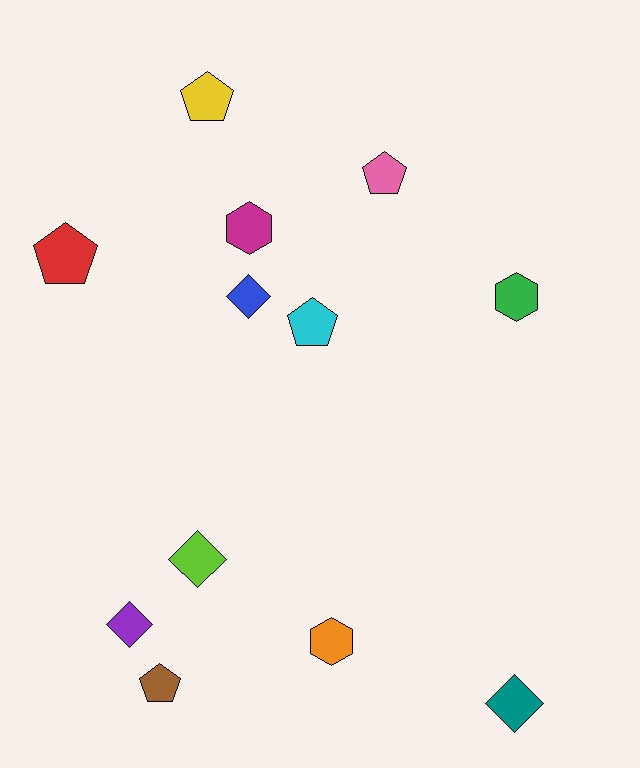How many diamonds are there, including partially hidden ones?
There are 4 diamonds.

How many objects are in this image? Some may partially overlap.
There are 12 objects.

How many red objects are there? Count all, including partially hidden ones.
There is 1 red object.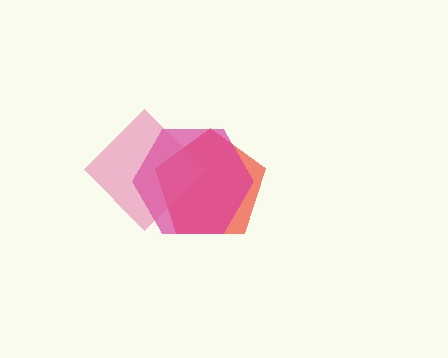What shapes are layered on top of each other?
The layered shapes are: a red pentagon, a magenta hexagon, a pink diamond.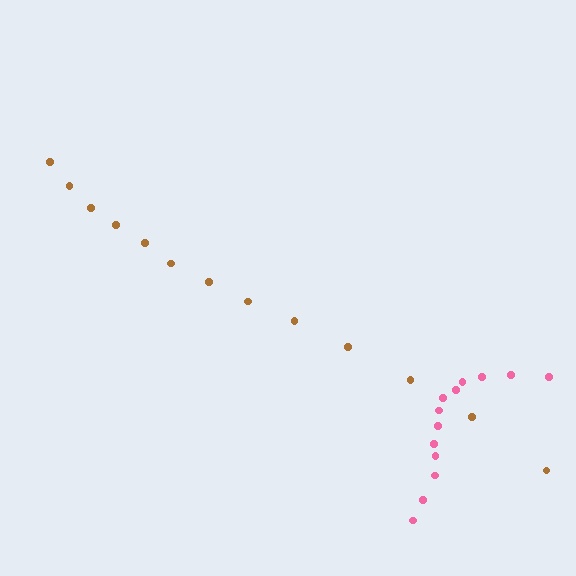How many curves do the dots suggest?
There are 2 distinct paths.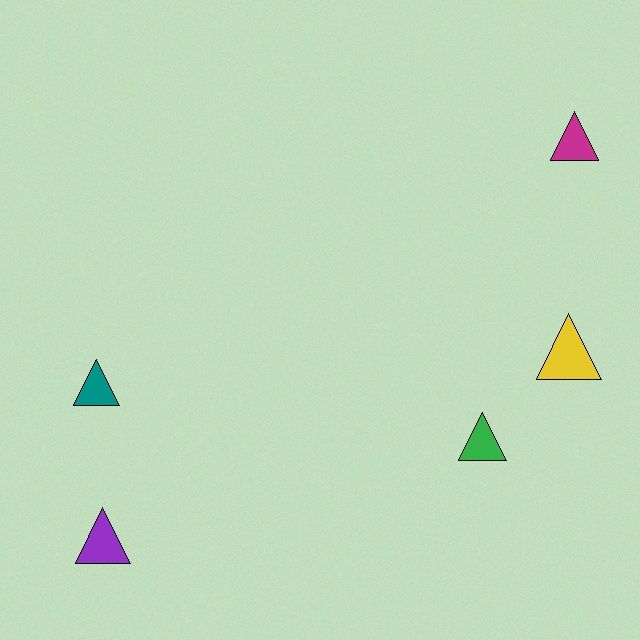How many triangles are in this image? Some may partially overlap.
There are 5 triangles.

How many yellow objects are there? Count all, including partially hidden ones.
There is 1 yellow object.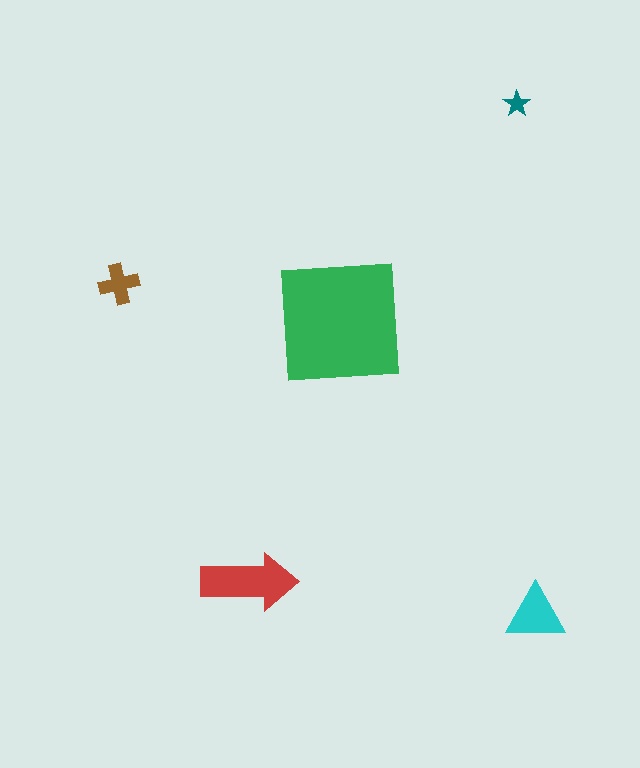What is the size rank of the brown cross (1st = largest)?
4th.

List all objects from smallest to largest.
The teal star, the brown cross, the cyan triangle, the red arrow, the green square.